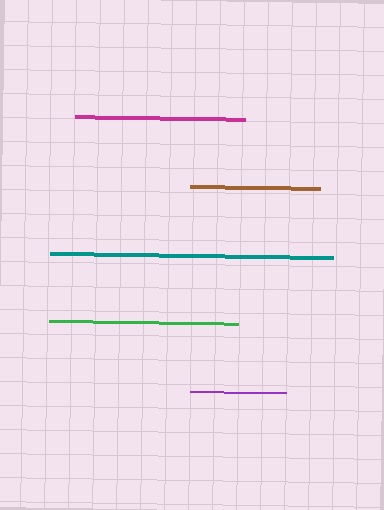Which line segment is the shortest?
The purple line is the shortest at approximately 96 pixels.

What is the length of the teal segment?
The teal segment is approximately 283 pixels long.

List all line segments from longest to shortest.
From longest to shortest: teal, green, magenta, brown, purple.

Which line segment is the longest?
The teal line is the longest at approximately 283 pixels.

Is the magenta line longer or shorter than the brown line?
The magenta line is longer than the brown line.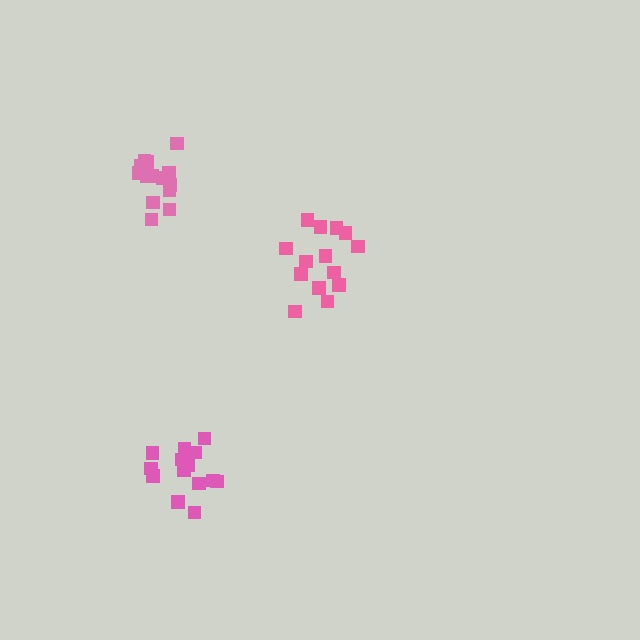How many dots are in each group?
Group 1: 15 dots, Group 2: 14 dots, Group 3: 14 dots (43 total).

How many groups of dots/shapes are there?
There are 3 groups.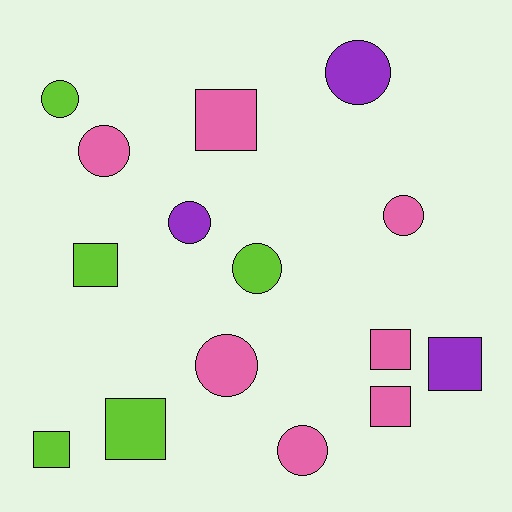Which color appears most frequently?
Pink, with 7 objects.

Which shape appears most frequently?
Circle, with 8 objects.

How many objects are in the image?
There are 15 objects.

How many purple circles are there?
There are 2 purple circles.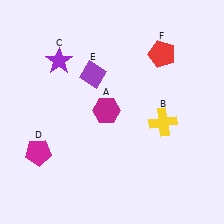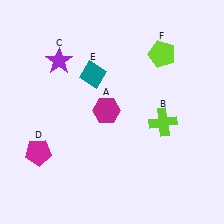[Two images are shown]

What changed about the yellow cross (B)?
In Image 1, B is yellow. In Image 2, it changed to lime.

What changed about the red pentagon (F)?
In Image 1, F is red. In Image 2, it changed to lime.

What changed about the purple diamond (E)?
In Image 1, E is purple. In Image 2, it changed to teal.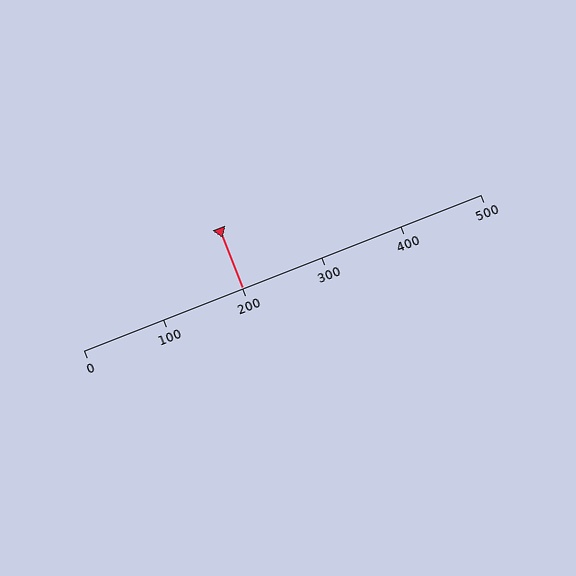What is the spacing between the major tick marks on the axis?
The major ticks are spaced 100 apart.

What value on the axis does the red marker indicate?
The marker indicates approximately 200.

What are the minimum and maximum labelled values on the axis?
The axis runs from 0 to 500.